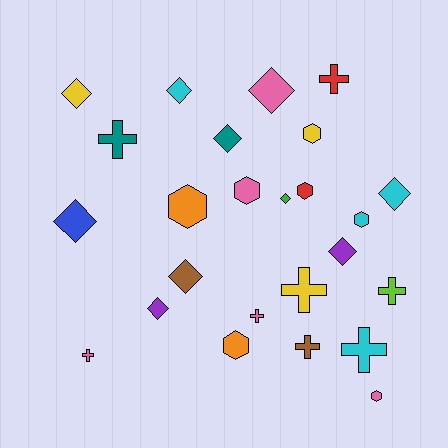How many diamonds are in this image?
There are 10 diamonds.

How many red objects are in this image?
There are 2 red objects.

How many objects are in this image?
There are 25 objects.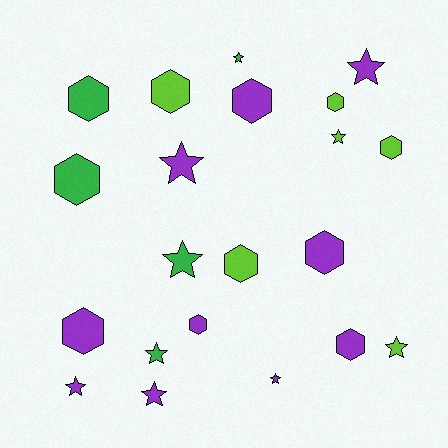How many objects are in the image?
There are 21 objects.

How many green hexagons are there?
There are 2 green hexagons.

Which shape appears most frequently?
Hexagon, with 11 objects.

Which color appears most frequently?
Purple, with 10 objects.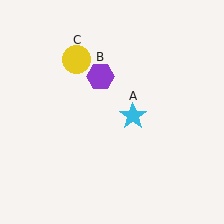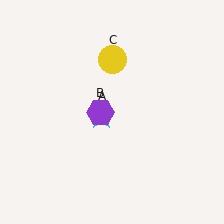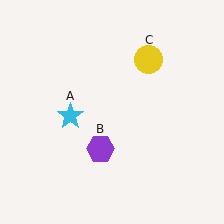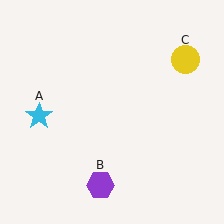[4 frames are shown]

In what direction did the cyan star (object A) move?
The cyan star (object A) moved left.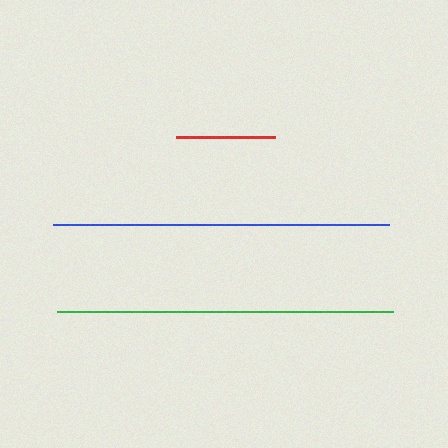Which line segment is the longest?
The blue line is the longest at approximately 337 pixels.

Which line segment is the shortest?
The red line is the shortest at approximately 99 pixels.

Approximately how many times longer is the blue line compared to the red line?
The blue line is approximately 3.4 times the length of the red line.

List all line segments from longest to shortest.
From longest to shortest: blue, green, red.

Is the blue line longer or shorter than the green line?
The blue line is longer than the green line.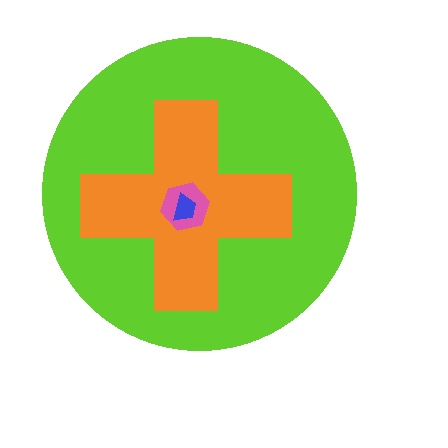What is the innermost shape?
The blue trapezoid.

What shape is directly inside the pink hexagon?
The blue trapezoid.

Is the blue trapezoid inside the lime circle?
Yes.